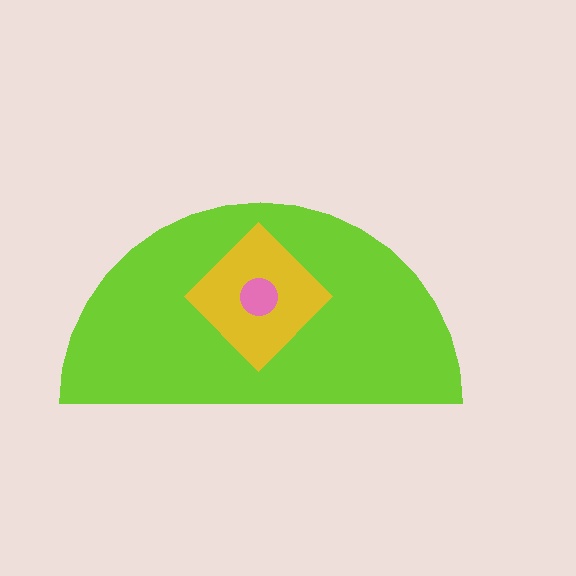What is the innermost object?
The pink circle.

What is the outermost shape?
The lime semicircle.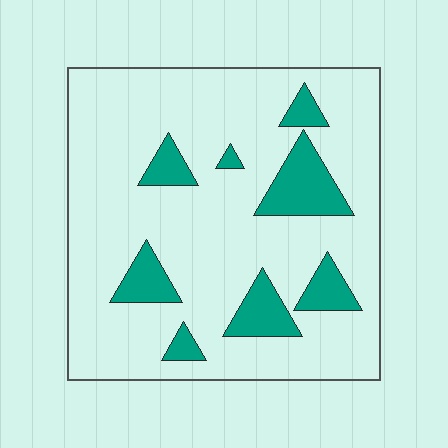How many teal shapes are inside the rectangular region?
8.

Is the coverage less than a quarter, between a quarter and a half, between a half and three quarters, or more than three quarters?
Less than a quarter.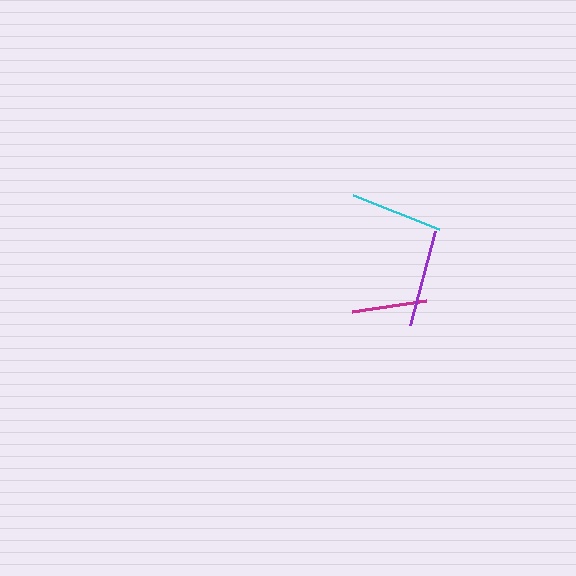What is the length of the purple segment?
The purple segment is approximately 97 pixels long.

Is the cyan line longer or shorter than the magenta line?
The cyan line is longer than the magenta line.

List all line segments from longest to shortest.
From longest to shortest: purple, cyan, magenta.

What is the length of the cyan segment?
The cyan segment is approximately 93 pixels long.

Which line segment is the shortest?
The magenta line is the shortest at approximately 74 pixels.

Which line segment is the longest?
The purple line is the longest at approximately 97 pixels.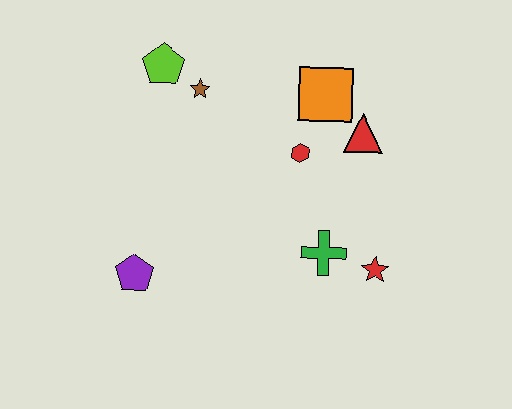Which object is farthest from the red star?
The lime pentagon is farthest from the red star.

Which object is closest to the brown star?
The lime pentagon is closest to the brown star.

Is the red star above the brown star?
No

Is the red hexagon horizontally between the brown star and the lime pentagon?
No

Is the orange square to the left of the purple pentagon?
No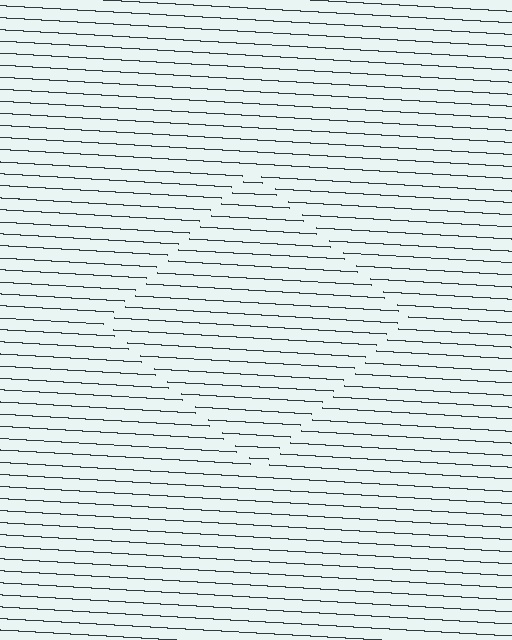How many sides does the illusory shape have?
4 sides — the line-ends trace a square.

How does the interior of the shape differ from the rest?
The interior of the shape contains the same grating, shifted by half a period — the contour is defined by the phase discontinuity where line-ends from the inner and outer gratings abut.